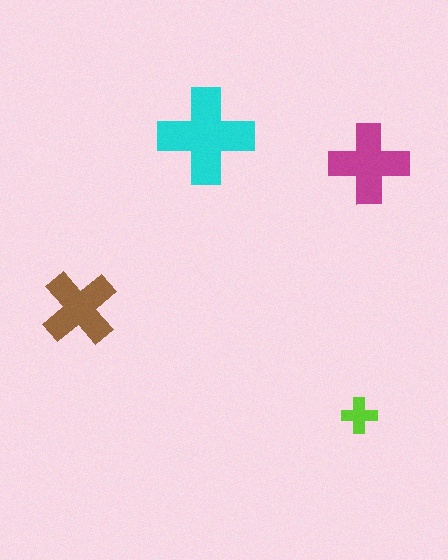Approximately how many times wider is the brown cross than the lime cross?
About 2 times wider.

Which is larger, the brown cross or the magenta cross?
The magenta one.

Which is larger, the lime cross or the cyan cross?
The cyan one.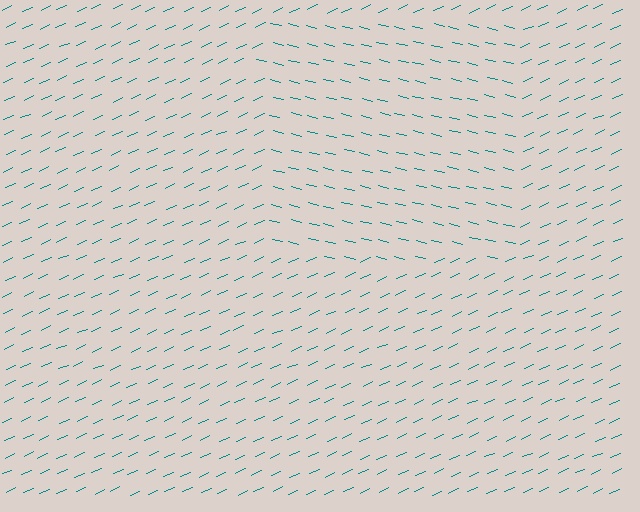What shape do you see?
I see a rectangle.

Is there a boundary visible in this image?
Yes, there is a texture boundary formed by a change in line orientation.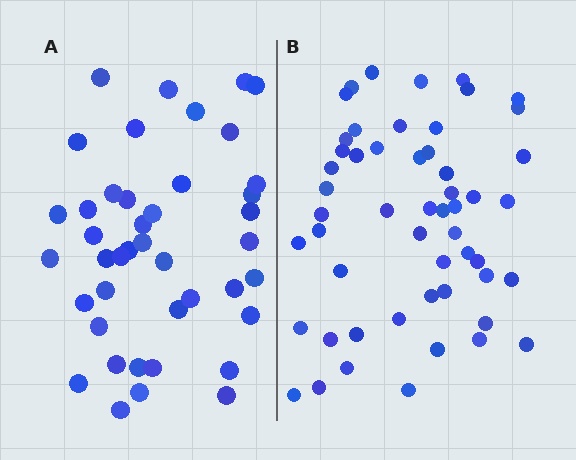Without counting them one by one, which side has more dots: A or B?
Region B (the right region) has more dots.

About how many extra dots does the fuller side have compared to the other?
Region B has roughly 12 or so more dots than region A.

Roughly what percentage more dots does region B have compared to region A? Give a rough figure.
About 25% more.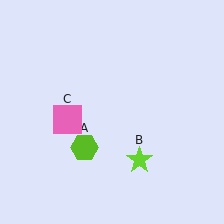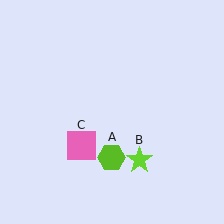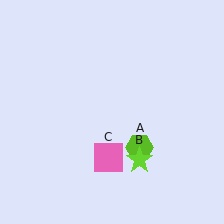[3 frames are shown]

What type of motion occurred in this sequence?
The lime hexagon (object A), pink square (object C) rotated counterclockwise around the center of the scene.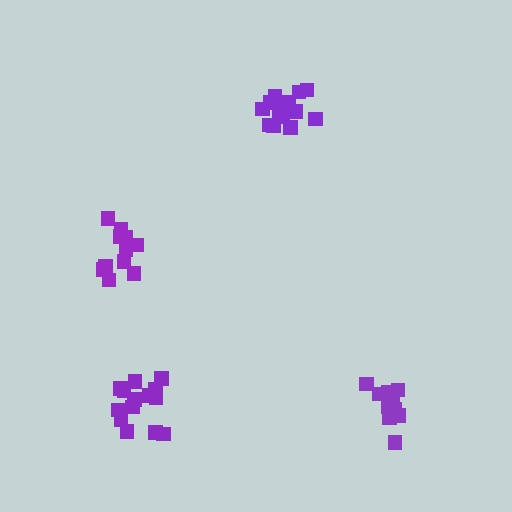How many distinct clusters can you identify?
There are 4 distinct clusters.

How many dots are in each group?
Group 1: 13 dots, Group 2: 10 dots, Group 3: 14 dots, Group 4: 11 dots (48 total).